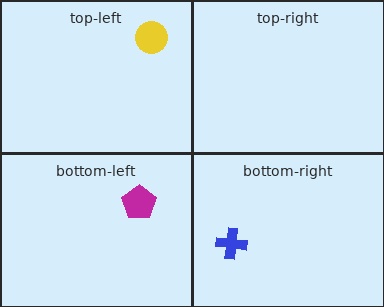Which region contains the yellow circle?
The top-left region.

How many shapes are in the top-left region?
1.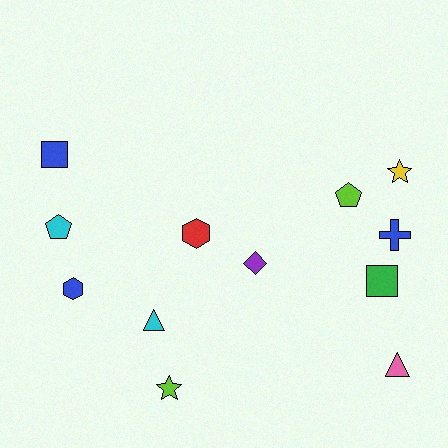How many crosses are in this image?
There is 1 cross.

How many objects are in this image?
There are 12 objects.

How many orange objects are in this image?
There are no orange objects.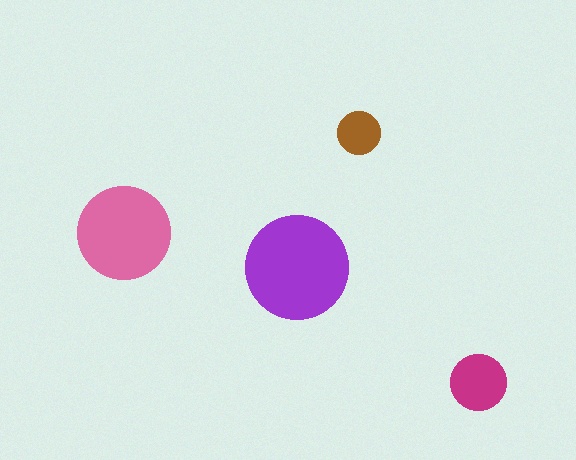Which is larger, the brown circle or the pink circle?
The pink one.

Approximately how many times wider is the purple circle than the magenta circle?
About 2 times wider.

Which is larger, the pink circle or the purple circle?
The purple one.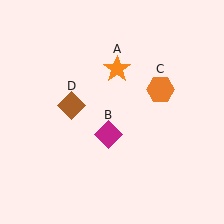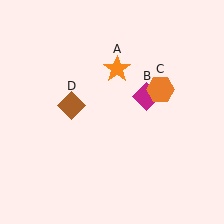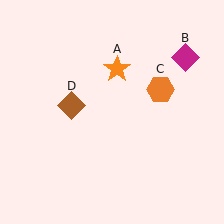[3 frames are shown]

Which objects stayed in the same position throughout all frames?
Orange star (object A) and orange hexagon (object C) and brown diamond (object D) remained stationary.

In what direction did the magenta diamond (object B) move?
The magenta diamond (object B) moved up and to the right.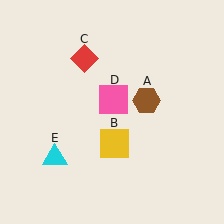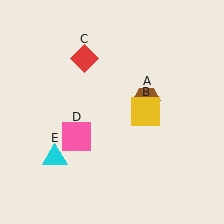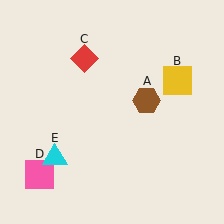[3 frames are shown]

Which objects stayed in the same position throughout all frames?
Brown hexagon (object A) and red diamond (object C) and cyan triangle (object E) remained stationary.